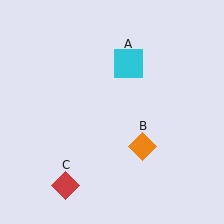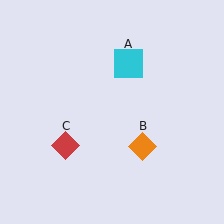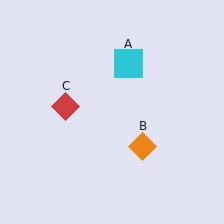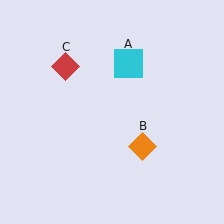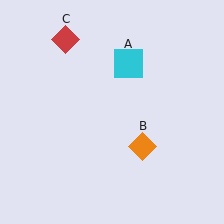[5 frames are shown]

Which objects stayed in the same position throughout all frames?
Cyan square (object A) and orange diamond (object B) remained stationary.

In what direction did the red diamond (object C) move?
The red diamond (object C) moved up.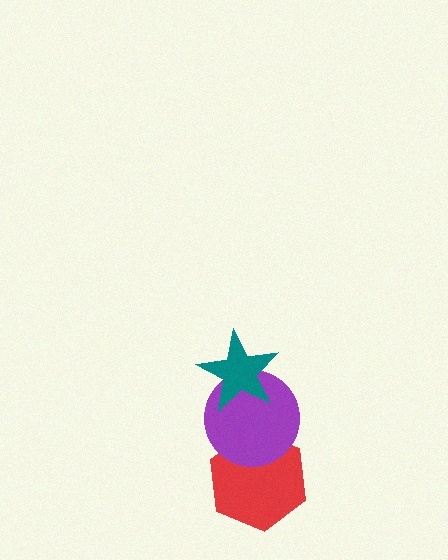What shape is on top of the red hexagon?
The purple circle is on top of the red hexagon.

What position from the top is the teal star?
The teal star is 1st from the top.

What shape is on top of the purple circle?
The teal star is on top of the purple circle.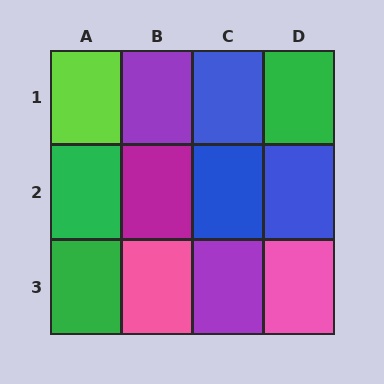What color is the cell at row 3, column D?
Pink.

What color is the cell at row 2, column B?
Magenta.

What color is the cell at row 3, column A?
Green.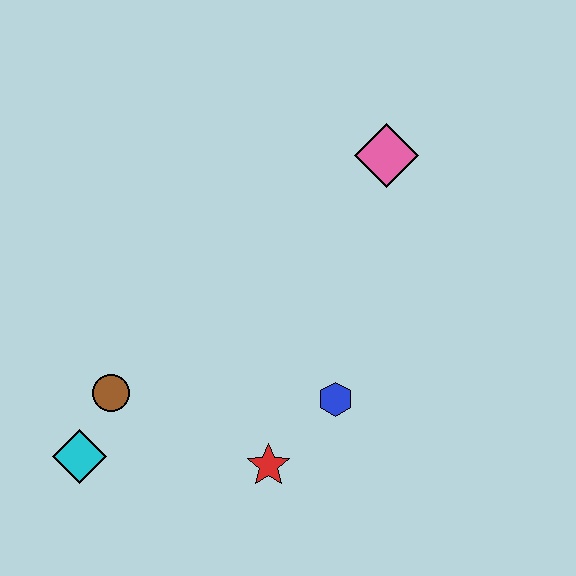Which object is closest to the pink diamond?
The blue hexagon is closest to the pink diamond.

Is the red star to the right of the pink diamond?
No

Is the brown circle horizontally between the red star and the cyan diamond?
Yes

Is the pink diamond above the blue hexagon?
Yes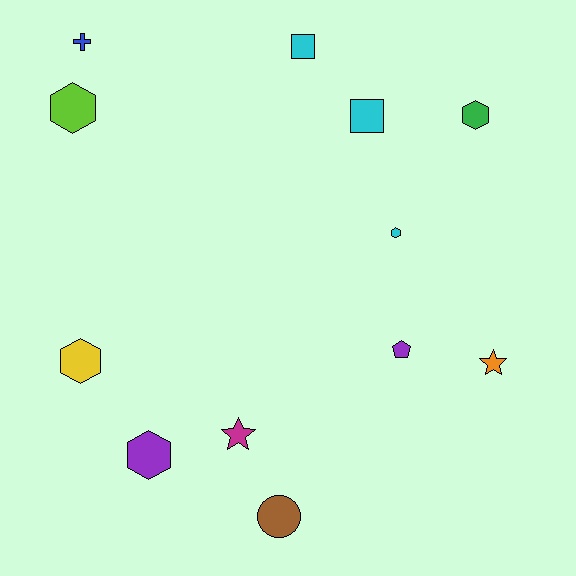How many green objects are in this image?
There is 1 green object.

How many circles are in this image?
There is 1 circle.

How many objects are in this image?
There are 12 objects.